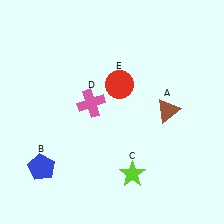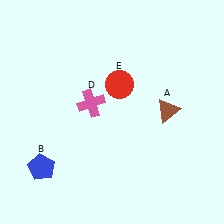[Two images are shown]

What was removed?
The lime star (C) was removed in Image 2.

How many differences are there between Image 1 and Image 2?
There is 1 difference between the two images.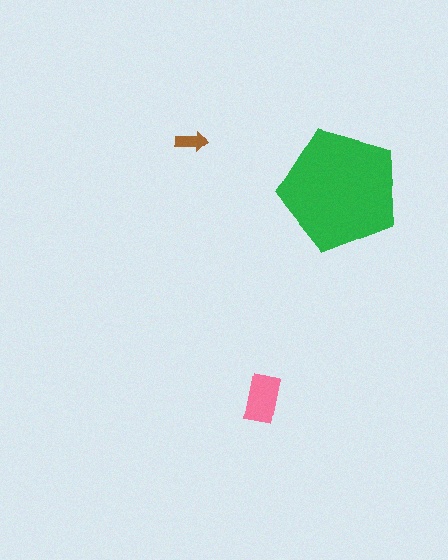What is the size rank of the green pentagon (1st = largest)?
1st.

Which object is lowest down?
The pink rectangle is bottommost.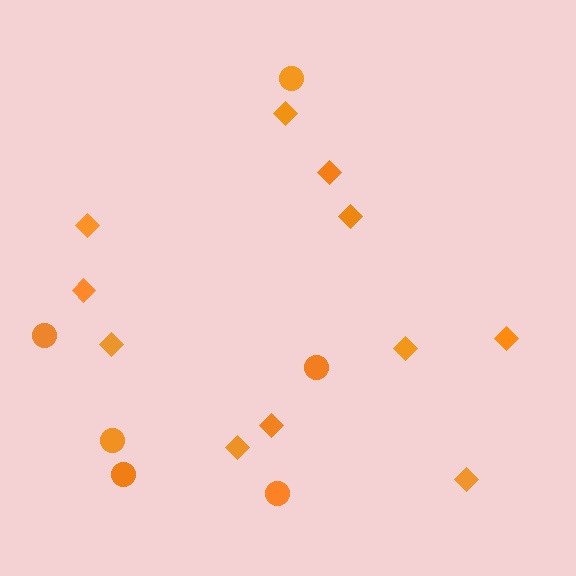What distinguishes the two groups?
There are 2 groups: one group of circles (6) and one group of diamonds (11).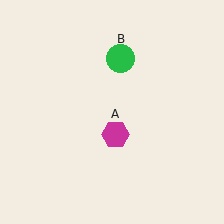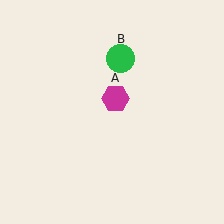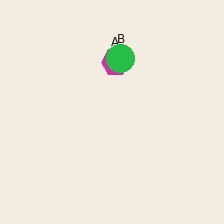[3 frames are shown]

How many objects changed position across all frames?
1 object changed position: magenta hexagon (object A).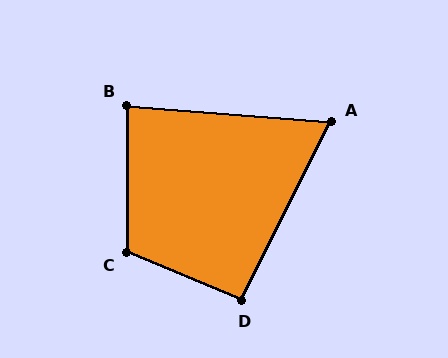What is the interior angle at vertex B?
Approximately 85 degrees (approximately right).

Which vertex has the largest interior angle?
C, at approximately 112 degrees.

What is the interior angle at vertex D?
Approximately 95 degrees (approximately right).